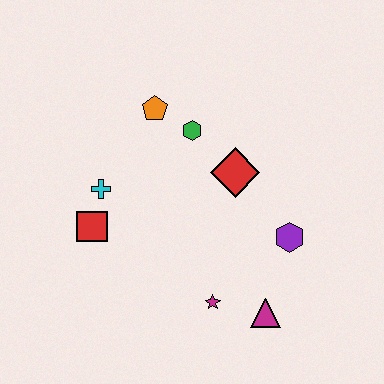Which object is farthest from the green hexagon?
The magenta triangle is farthest from the green hexagon.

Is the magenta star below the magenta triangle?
No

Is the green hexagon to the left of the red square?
No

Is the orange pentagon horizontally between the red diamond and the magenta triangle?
No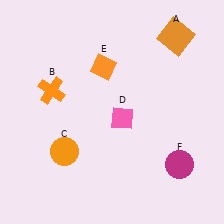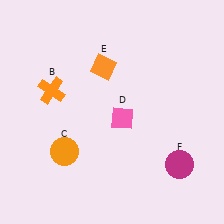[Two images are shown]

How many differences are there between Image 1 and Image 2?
There is 1 difference between the two images.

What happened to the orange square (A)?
The orange square (A) was removed in Image 2. It was in the top-right area of Image 1.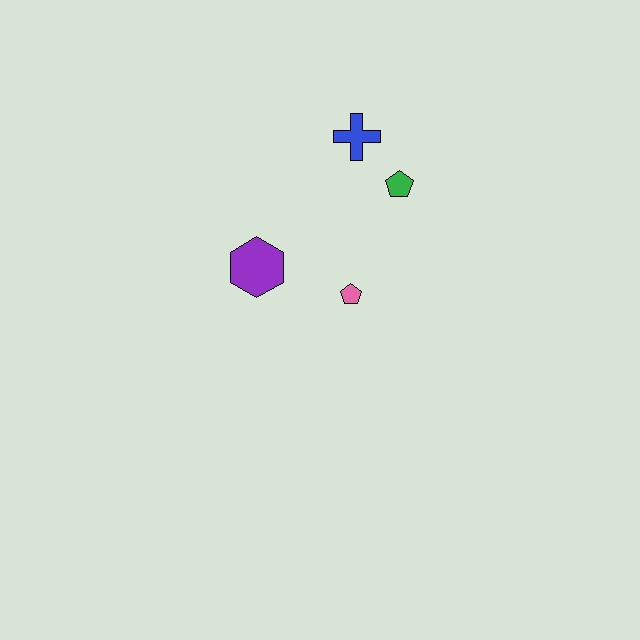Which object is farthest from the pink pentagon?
The blue cross is farthest from the pink pentagon.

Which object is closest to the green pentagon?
The blue cross is closest to the green pentagon.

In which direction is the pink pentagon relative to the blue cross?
The pink pentagon is below the blue cross.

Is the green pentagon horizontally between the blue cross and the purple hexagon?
No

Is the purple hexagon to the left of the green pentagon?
Yes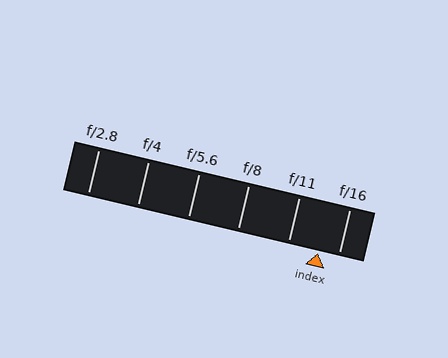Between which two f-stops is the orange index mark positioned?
The index mark is between f/11 and f/16.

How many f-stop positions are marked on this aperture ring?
There are 6 f-stop positions marked.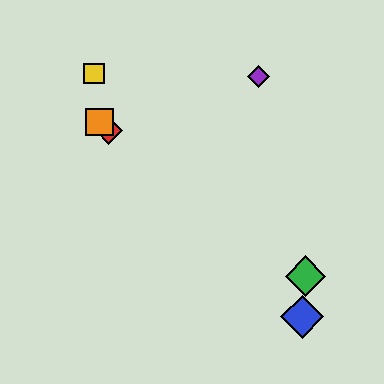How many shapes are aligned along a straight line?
3 shapes (the red diamond, the blue diamond, the orange square) are aligned along a straight line.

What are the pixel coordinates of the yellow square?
The yellow square is at (94, 74).